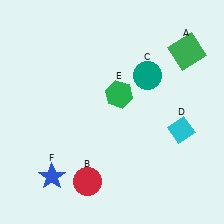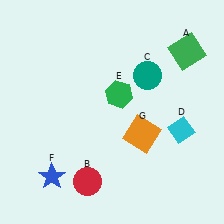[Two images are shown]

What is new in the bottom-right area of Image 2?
An orange square (G) was added in the bottom-right area of Image 2.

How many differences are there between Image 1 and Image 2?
There is 1 difference between the two images.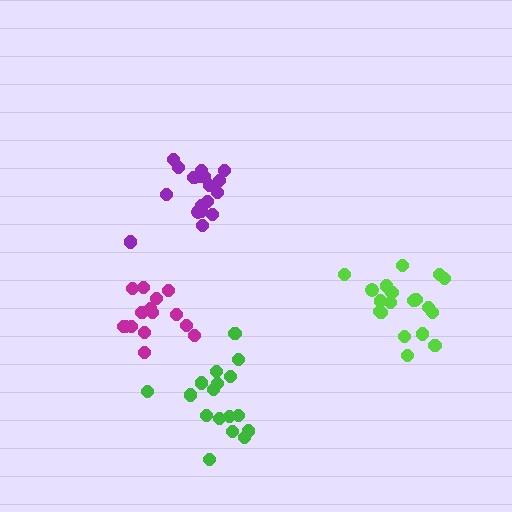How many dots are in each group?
Group 1: 18 dots, Group 2: 15 dots, Group 3: 17 dots, Group 4: 19 dots (69 total).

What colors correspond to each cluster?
The clusters are colored: purple, magenta, green, lime.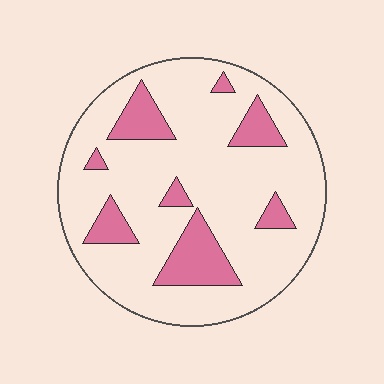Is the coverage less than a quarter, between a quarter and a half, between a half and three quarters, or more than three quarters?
Less than a quarter.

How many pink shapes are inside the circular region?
8.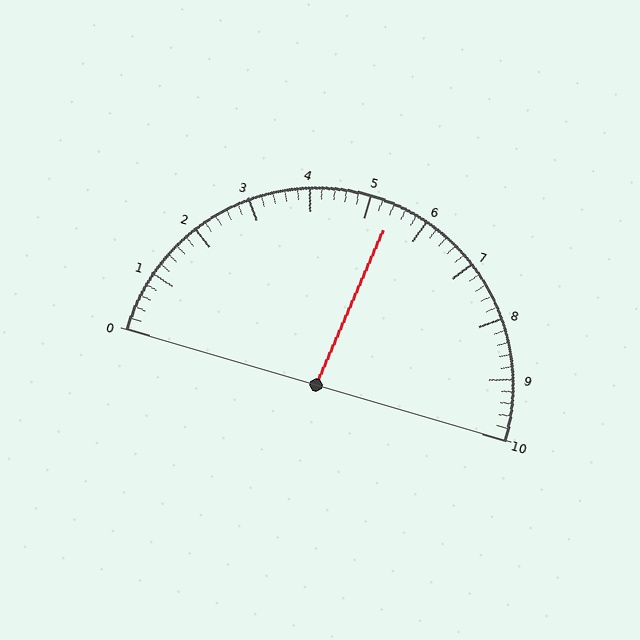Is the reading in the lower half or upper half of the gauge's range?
The reading is in the upper half of the range (0 to 10).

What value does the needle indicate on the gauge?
The needle indicates approximately 5.4.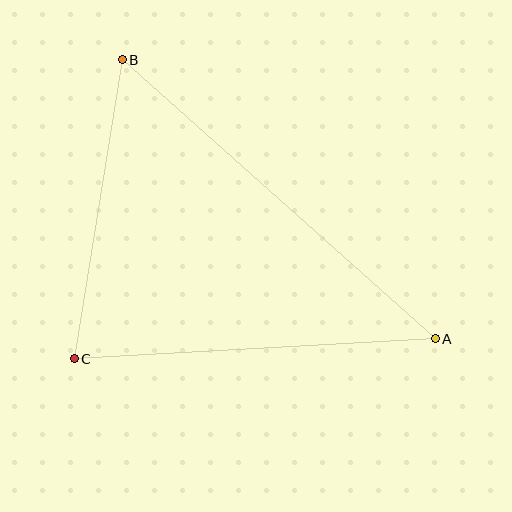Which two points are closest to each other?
Points B and C are closest to each other.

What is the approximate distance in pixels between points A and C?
The distance between A and C is approximately 361 pixels.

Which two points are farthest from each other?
Points A and B are farthest from each other.